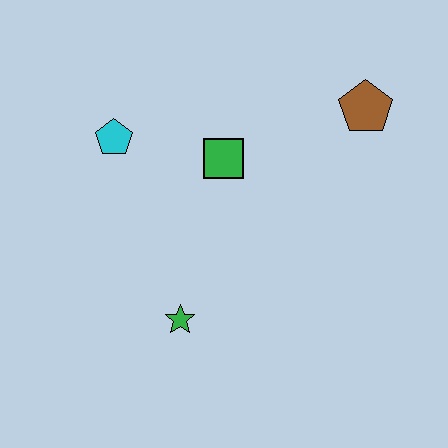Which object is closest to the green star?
The green square is closest to the green star.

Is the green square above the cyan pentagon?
No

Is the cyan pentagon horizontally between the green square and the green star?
No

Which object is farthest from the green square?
The green star is farthest from the green square.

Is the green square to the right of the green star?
Yes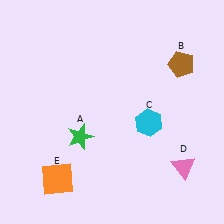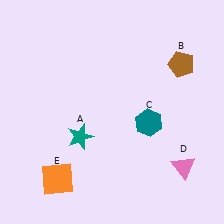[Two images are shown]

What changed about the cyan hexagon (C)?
In Image 1, C is cyan. In Image 2, it changed to teal.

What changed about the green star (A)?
In Image 1, A is green. In Image 2, it changed to teal.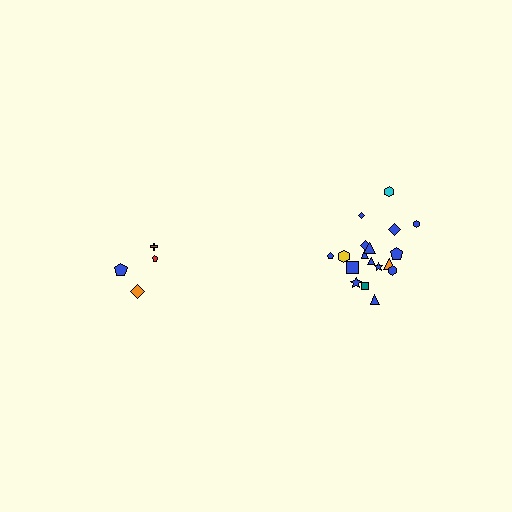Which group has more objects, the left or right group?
The right group.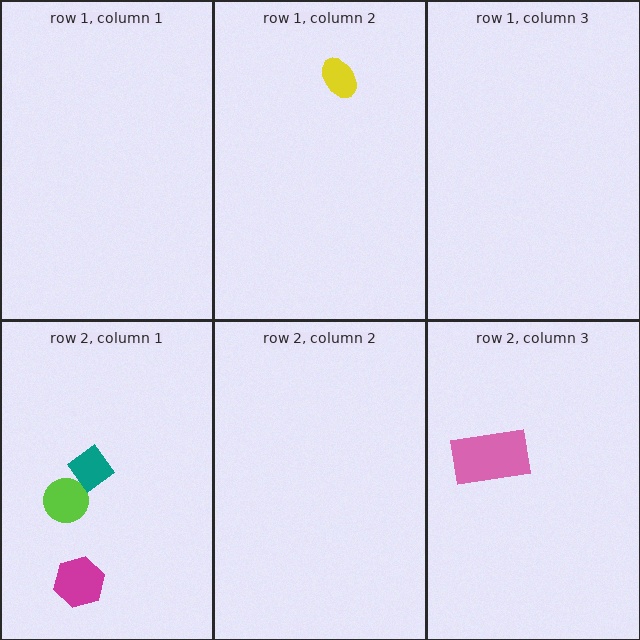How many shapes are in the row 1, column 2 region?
1.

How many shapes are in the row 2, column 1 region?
3.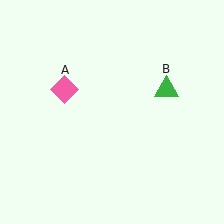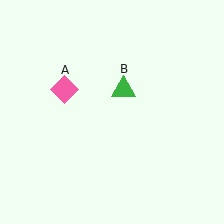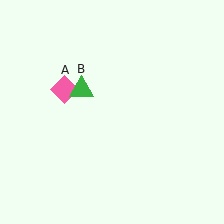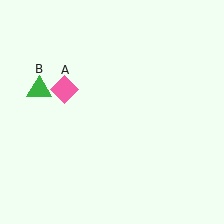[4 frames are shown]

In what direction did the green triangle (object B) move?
The green triangle (object B) moved left.